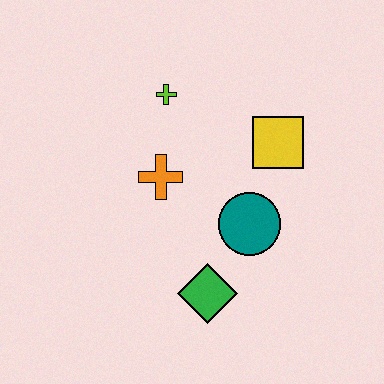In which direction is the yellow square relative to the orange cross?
The yellow square is to the right of the orange cross.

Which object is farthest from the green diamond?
The lime cross is farthest from the green diamond.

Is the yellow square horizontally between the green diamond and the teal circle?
No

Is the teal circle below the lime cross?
Yes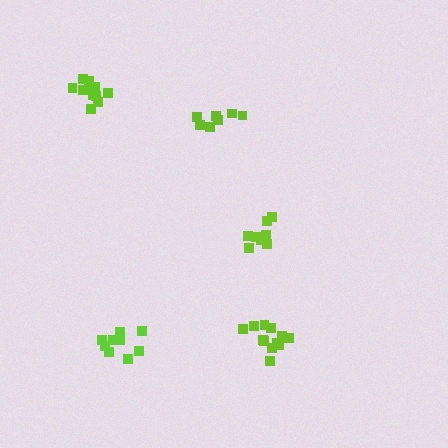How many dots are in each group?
Group 1: 8 dots, Group 2: 12 dots, Group 3: 7 dots, Group 4: 9 dots, Group 5: 11 dots (47 total).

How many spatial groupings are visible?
There are 5 spatial groupings.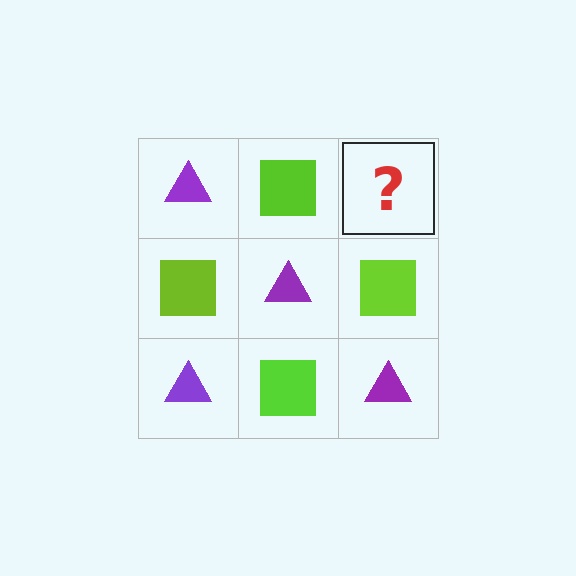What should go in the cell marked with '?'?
The missing cell should contain a purple triangle.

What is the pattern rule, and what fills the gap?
The rule is that it alternates purple triangle and lime square in a checkerboard pattern. The gap should be filled with a purple triangle.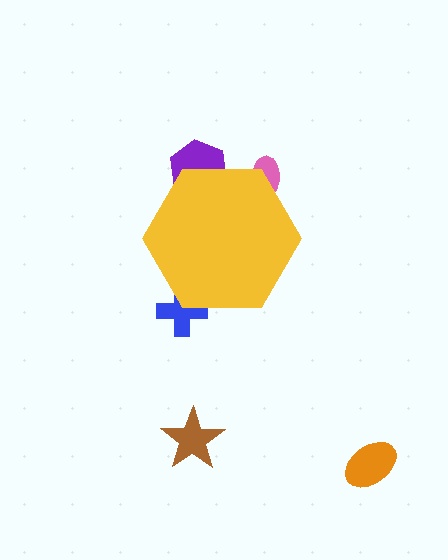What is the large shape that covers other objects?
A yellow hexagon.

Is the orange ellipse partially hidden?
No, the orange ellipse is fully visible.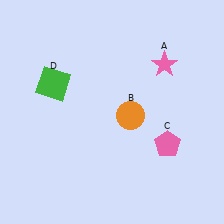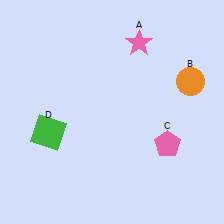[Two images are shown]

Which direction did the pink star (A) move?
The pink star (A) moved left.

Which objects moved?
The objects that moved are: the pink star (A), the orange circle (B), the green square (D).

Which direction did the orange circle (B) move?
The orange circle (B) moved right.